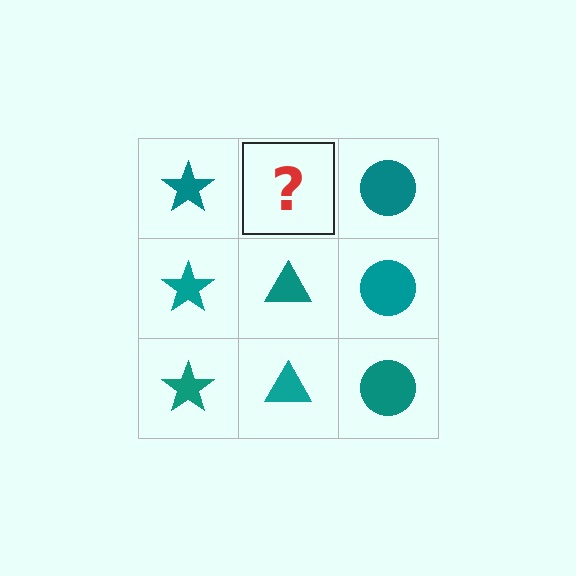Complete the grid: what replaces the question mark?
The question mark should be replaced with a teal triangle.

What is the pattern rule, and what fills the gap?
The rule is that each column has a consistent shape. The gap should be filled with a teal triangle.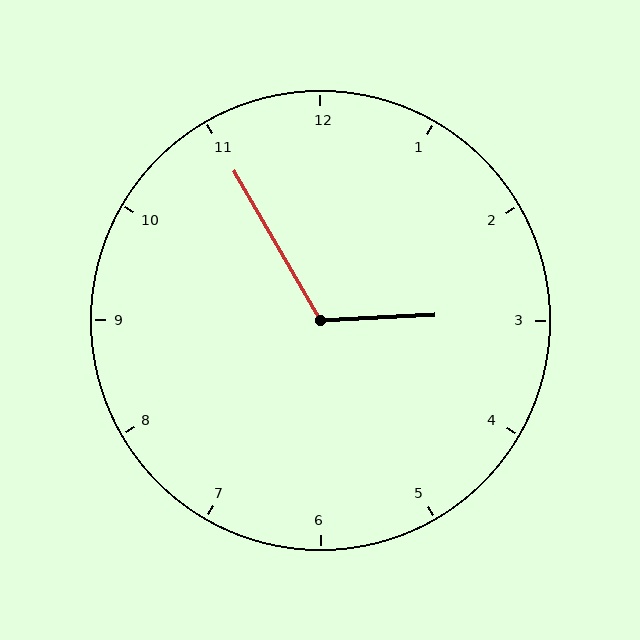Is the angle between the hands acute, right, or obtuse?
It is obtuse.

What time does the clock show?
2:55.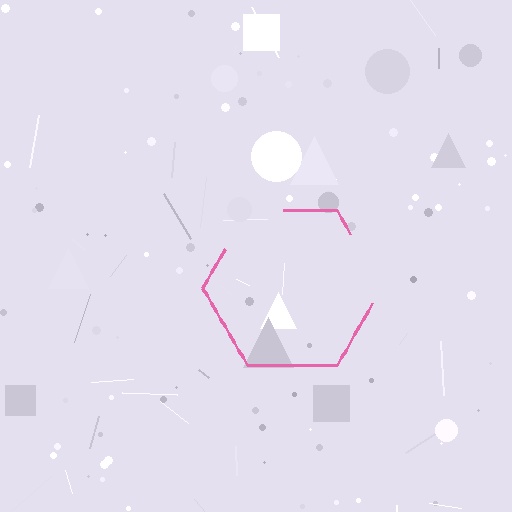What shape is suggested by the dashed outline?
The dashed outline suggests a hexagon.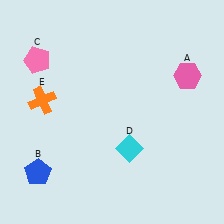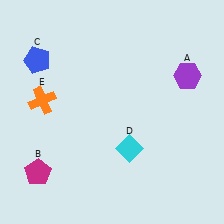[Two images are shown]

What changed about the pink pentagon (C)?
In Image 1, C is pink. In Image 2, it changed to blue.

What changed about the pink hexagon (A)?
In Image 1, A is pink. In Image 2, it changed to purple.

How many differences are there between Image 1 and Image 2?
There are 3 differences between the two images.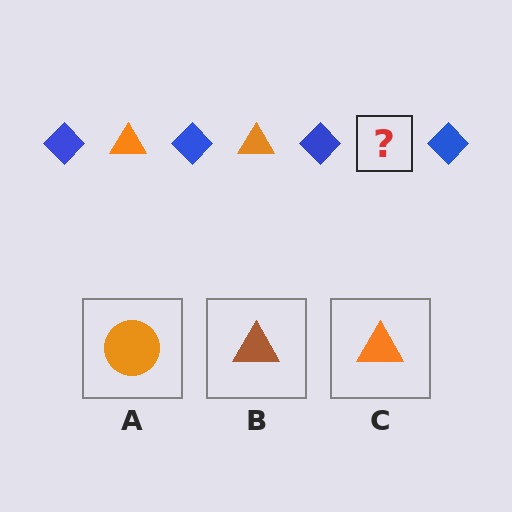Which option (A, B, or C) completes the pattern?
C.